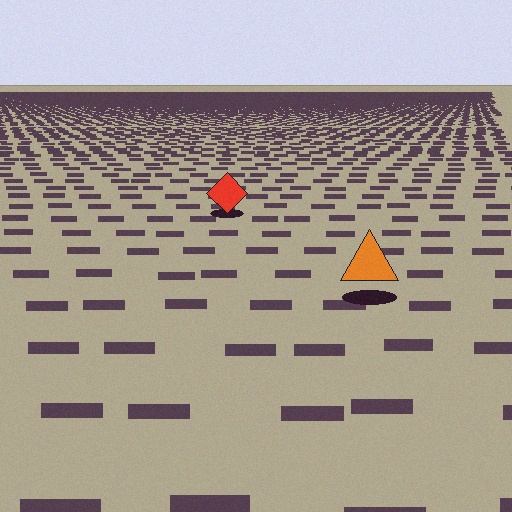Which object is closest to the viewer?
The orange triangle is closest. The texture marks near it are larger and more spread out.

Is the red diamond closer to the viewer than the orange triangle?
No. The orange triangle is closer — you can tell from the texture gradient: the ground texture is coarser near it.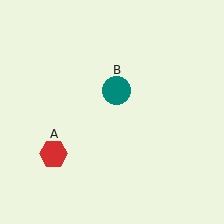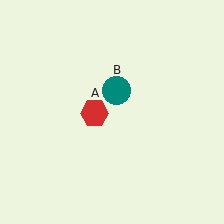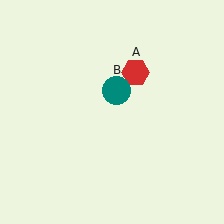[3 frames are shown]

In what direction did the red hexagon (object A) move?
The red hexagon (object A) moved up and to the right.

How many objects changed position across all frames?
1 object changed position: red hexagon (object A).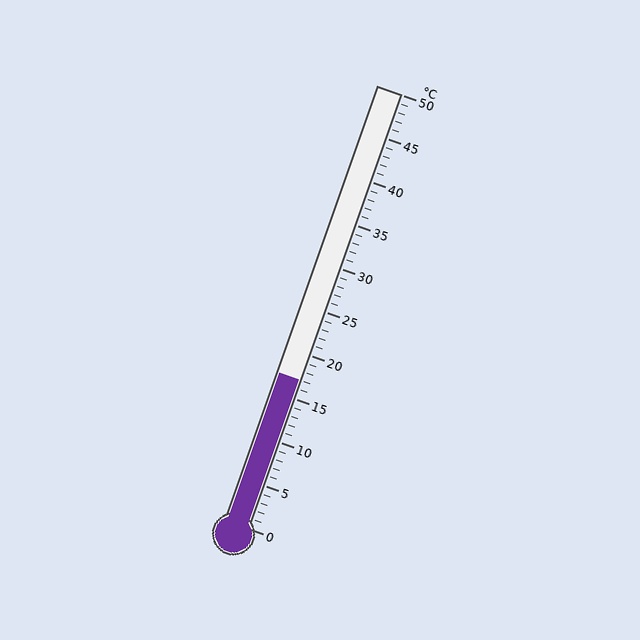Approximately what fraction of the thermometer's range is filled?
The thermometer is filled to approximately 35% of its range.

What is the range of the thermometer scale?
The thermometer scale ranges from 0°C to 50°C.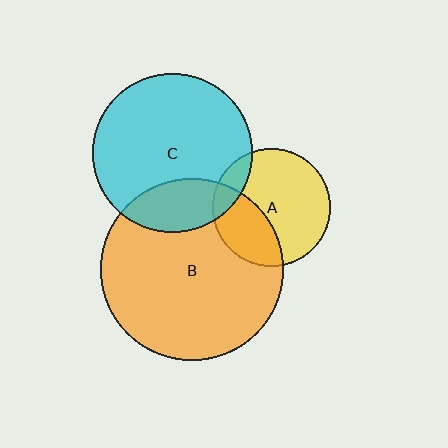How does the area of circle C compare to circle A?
Approximately 1.8 times.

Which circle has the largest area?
Circle B (orange).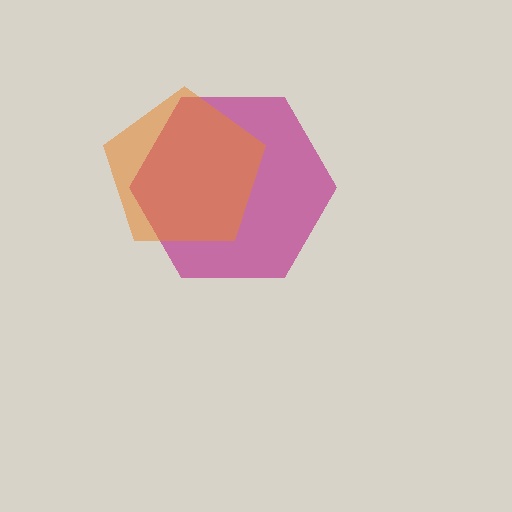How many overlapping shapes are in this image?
There are 2 overlapping shapes in the image.